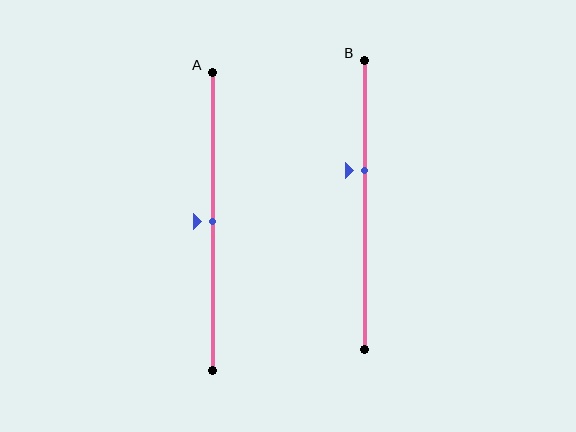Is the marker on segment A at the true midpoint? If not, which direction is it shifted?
Yes, the marker on segment A is at the true midpoint.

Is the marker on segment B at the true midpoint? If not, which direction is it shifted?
No, the marker on segment B is shifted upward by about 12% of the segment length.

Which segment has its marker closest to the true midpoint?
Segment A has its marker closest to the true midpoint.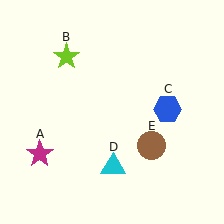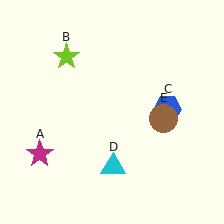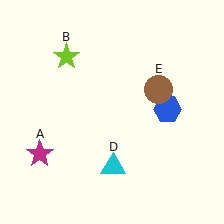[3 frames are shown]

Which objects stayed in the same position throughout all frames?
Magenta star (object A) and lime star (object B) and blue hexagon (object C) and cyan triangle (object D) remained stationary.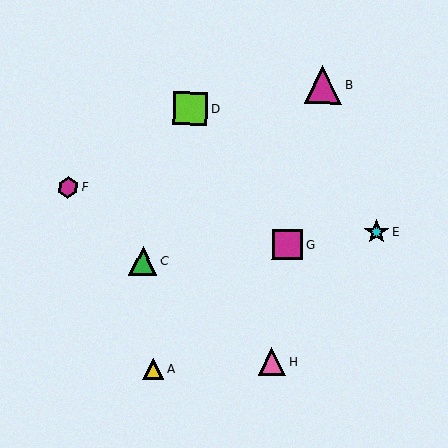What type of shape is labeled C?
Shape C is a green triangle.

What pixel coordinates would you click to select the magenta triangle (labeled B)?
Click at (323, 85) to select the magenta triangle B.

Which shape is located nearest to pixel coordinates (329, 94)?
The magenta triangle (labeled B) at (323, 85) is nearest to that location.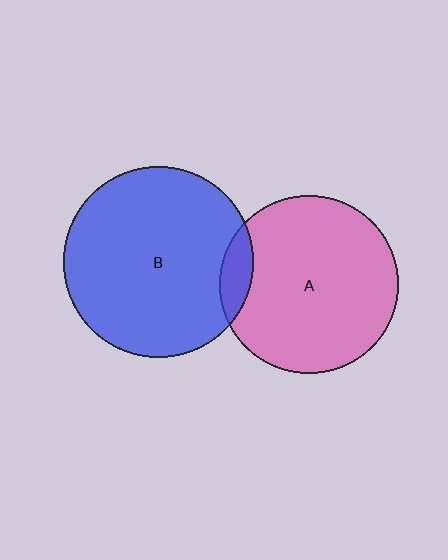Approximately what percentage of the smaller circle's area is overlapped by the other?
Approximately 10%.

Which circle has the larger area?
Circle B (blue).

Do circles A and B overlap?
Yes.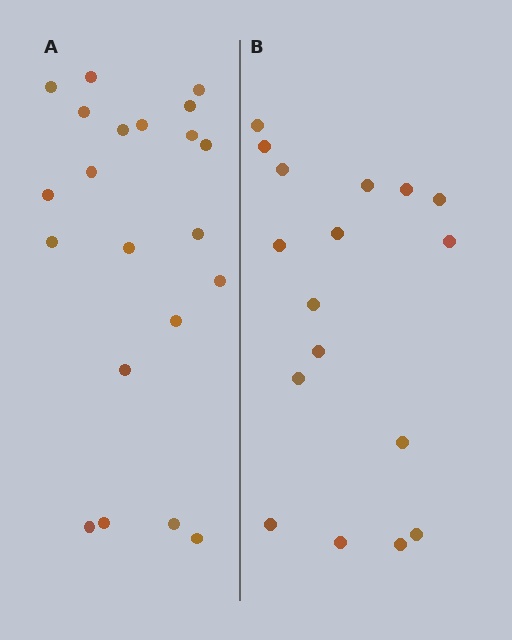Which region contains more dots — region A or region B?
Region A (the left region) has more dots.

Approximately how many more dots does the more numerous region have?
Region A has about 4 more dots than region B.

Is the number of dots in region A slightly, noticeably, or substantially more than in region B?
Region A has only slightly more — the two regions are fairly close. The ratio is roughly 1.2 to 1.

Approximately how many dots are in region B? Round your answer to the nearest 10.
About 20 dots. (The exact count is 17, which rounds to 20.)